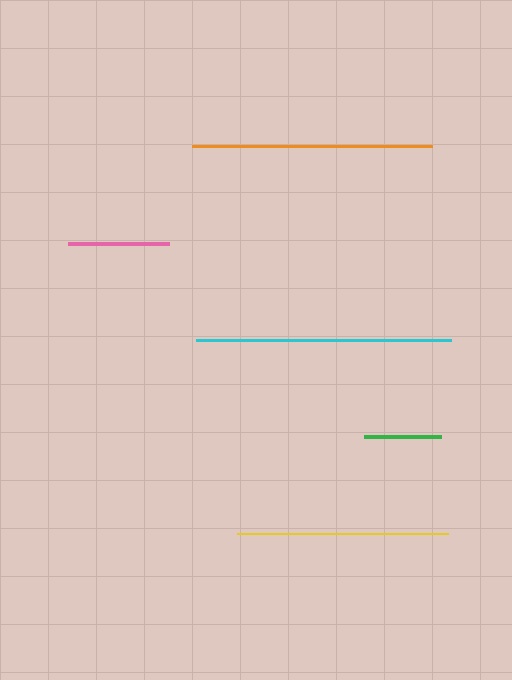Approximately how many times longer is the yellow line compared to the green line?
The yellow line is approximately 2.8 times the length of the green line.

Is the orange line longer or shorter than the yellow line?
The orange line is longer than the yellow line.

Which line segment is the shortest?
The green line is the shortest at approximately 77 pixels.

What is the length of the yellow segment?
The yellow segment is approximately 211 pixels long.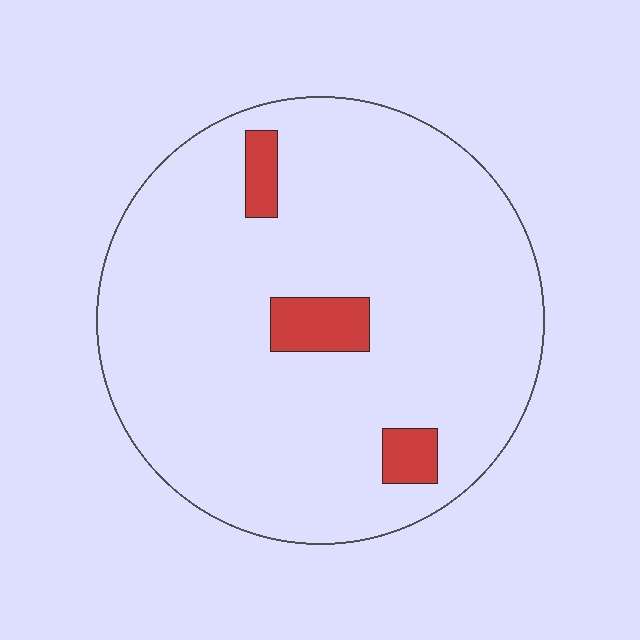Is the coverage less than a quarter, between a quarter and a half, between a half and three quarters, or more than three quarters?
Less than a quarter.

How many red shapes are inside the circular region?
3.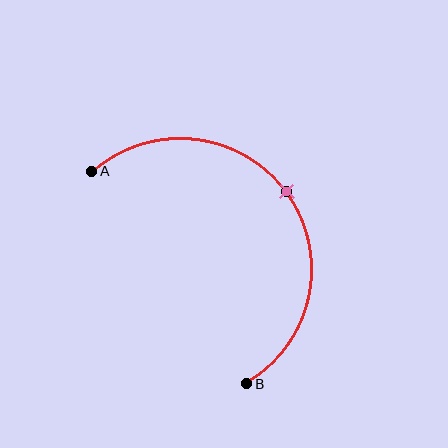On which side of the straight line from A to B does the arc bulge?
The arc bulges above and to the right of the straight line connecting A and B.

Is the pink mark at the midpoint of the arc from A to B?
Yes. The pink mark lies on the arc at equal arc-length from both A and B — it is the arc midpoint.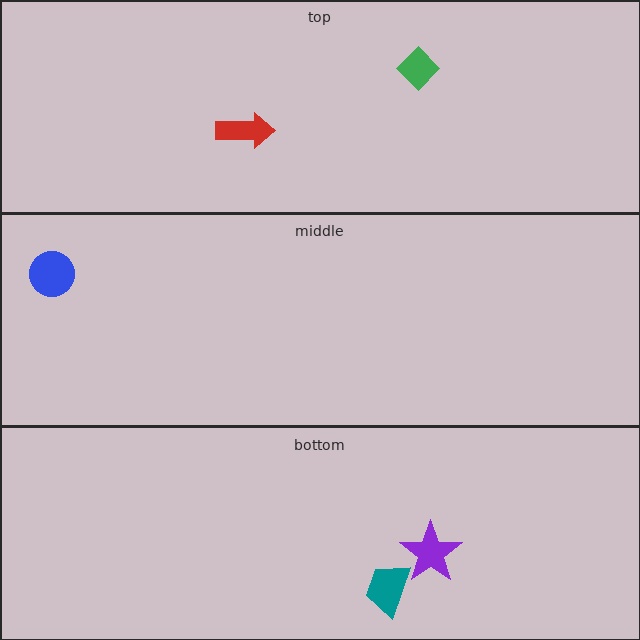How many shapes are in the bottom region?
2.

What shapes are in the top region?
The green diamond, the red arrow.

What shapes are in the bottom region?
The teal trapezoid, the purple star.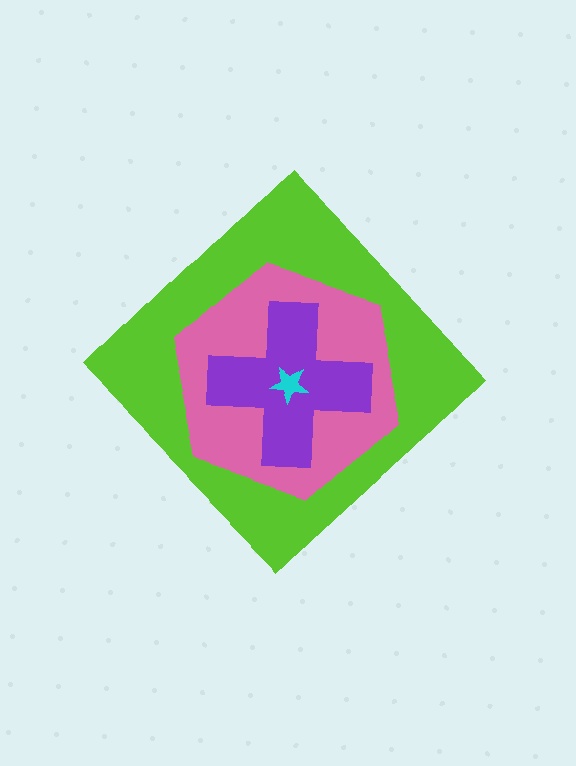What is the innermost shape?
The cyan star.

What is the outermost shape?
The lime diamond.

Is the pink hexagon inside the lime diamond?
Yes.